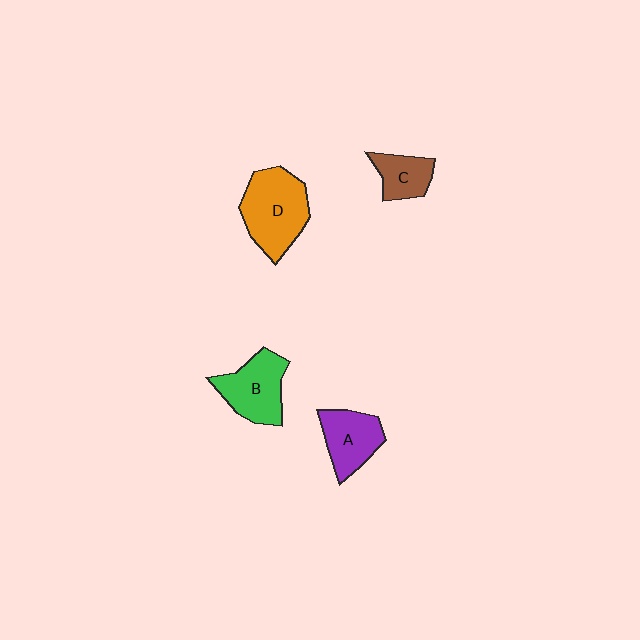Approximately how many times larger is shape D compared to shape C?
Approximately 2.1 times.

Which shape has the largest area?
Shape D (orange).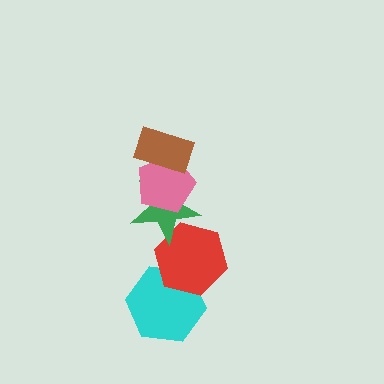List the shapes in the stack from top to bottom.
From top to bottom: the brown rectangle, the pink pentagon, the green star, the red hexagon, the cyan hexagon.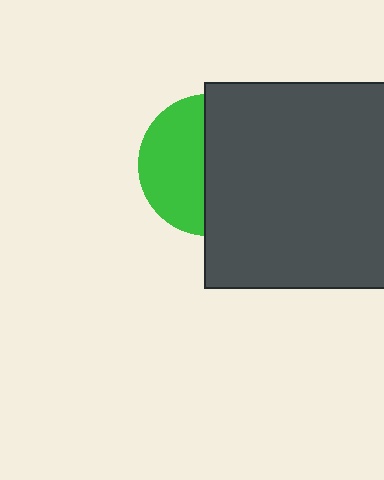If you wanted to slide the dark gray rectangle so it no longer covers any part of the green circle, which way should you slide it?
Slide it right — that is the most direct way to separate the two shapes.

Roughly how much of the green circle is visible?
About half of it is visible (roughly 45%).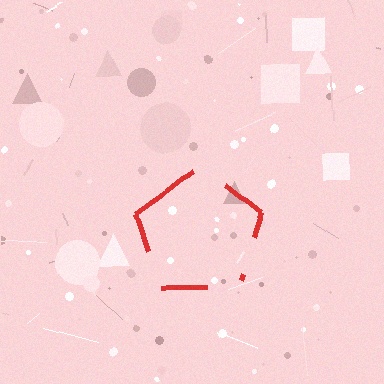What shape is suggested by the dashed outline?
The dashed outline suggests a pentagon.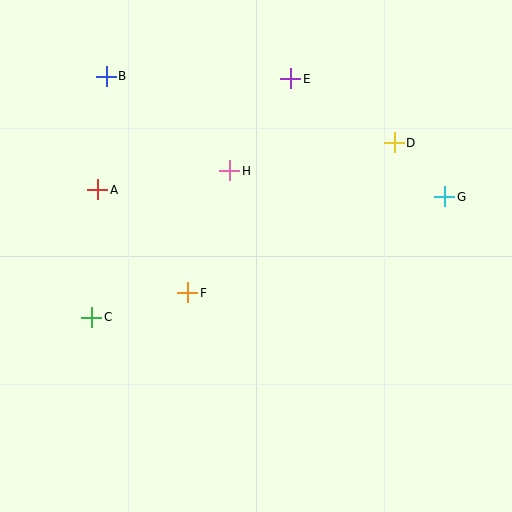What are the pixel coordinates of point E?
Point E is at (291, 79).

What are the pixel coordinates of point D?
Point D is at (394, 143).